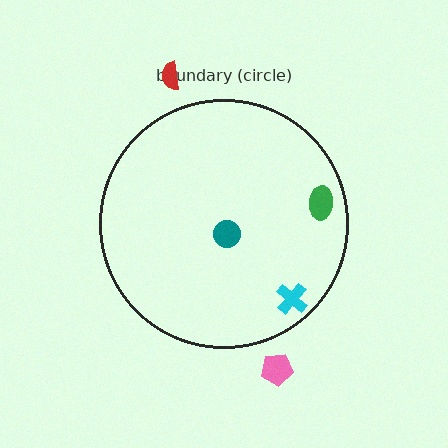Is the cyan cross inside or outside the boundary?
Inside.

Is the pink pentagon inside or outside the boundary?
Outside.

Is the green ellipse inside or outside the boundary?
Inside.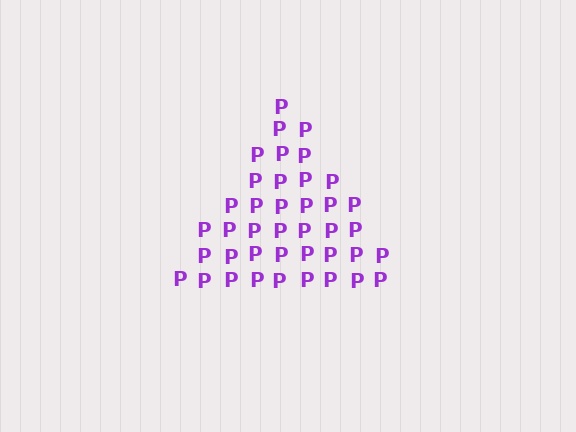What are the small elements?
The small elements are letter P's.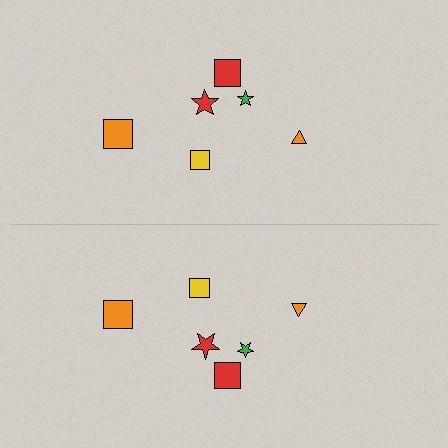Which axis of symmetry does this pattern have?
The pattern has a horizontal axis of symmetry running through the center of the image.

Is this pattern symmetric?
Yes, this pattern has bilateral (reflection) symmetry.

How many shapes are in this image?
There are 12 shapes in this image.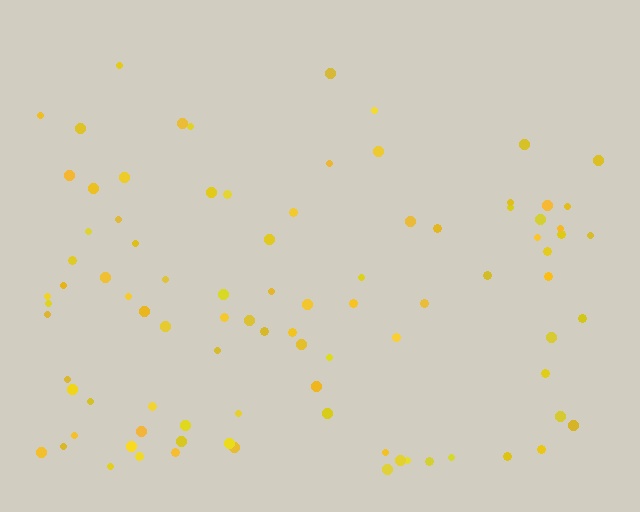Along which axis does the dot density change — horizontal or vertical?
Vertical.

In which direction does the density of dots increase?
From top to bottom, with the bottom side densest.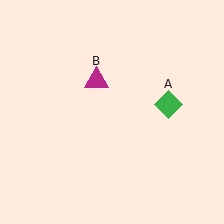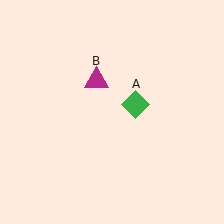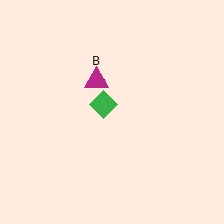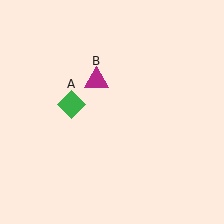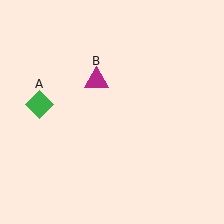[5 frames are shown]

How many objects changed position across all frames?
1 object changed position: green diamond (object A).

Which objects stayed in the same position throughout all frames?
Magenta triangle (object B) remained stationary.